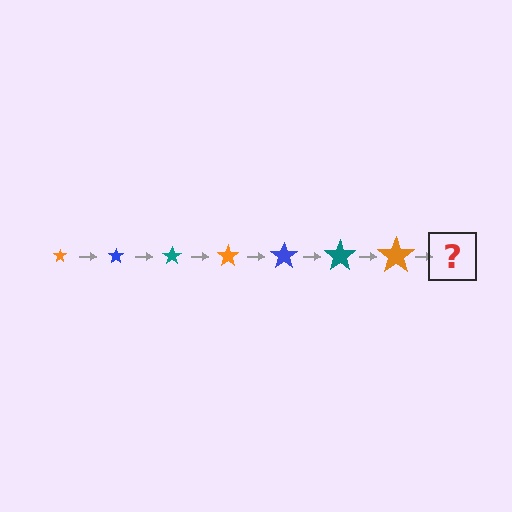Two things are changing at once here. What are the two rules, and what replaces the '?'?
The two rules are that the star grows larger each step and the color cycles through orange, blue, and teal. The '?' should be a blue star, larger than the previous one.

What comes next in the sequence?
The next element should be a blue star, larger than the previous one.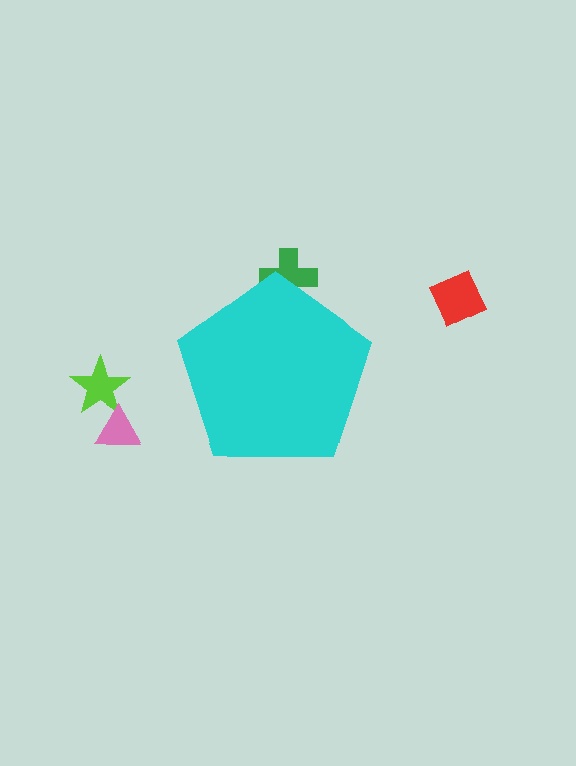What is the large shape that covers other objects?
A cyan pentagon.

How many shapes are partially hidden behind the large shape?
1 shape is partially hidden.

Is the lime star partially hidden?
No, the lime star is fully visible.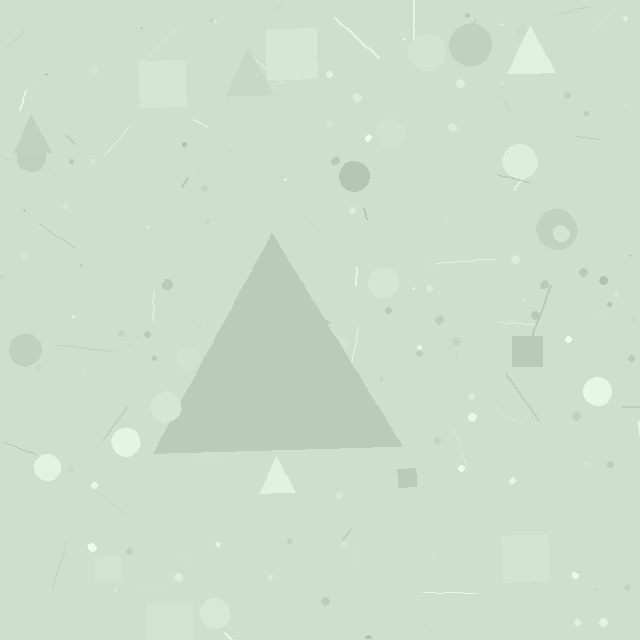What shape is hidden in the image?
A triangle is hidden in the image.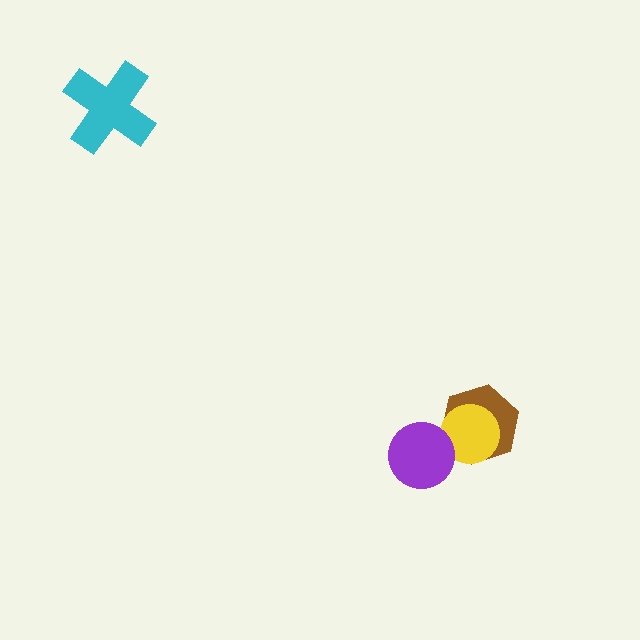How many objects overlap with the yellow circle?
2 objects overlap with the yellow circle.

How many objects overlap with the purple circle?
2 objects overlap with the purple circle.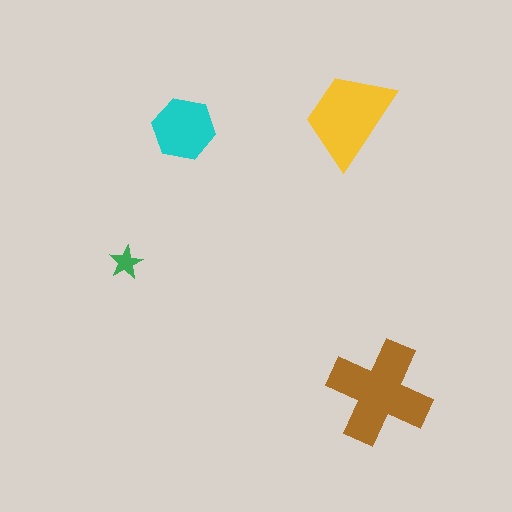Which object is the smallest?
The green star.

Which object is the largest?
The brown cross.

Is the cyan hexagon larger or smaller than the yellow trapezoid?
Smaller.